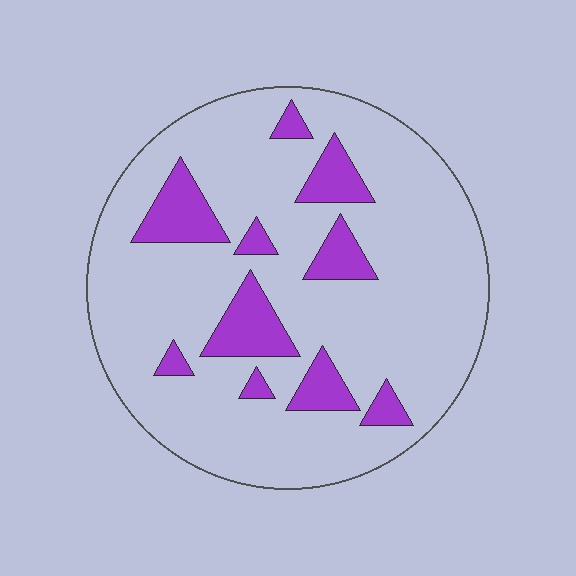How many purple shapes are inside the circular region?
10.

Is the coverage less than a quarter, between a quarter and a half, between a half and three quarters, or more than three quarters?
Less than a quarter.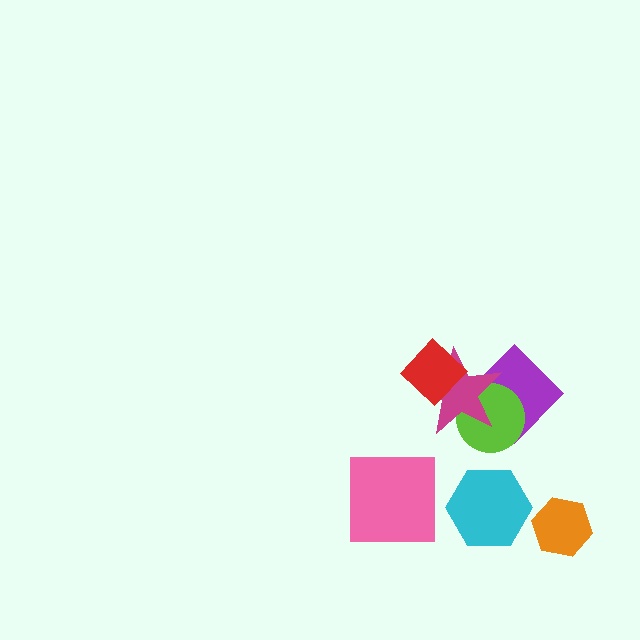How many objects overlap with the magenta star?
3 objects overlap with the magenta star.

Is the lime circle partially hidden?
Yes, it is partially covered by another shape.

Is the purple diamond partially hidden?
Yes, it is partially covered by another shape.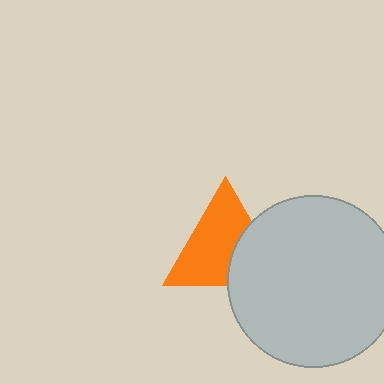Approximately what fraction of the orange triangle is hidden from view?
Roughly 33% of the orange triangle is hidden behind the light gray circle.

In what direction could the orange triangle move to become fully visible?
The orange triangle could move left. That would shift it out from behind the light gray circle entirely.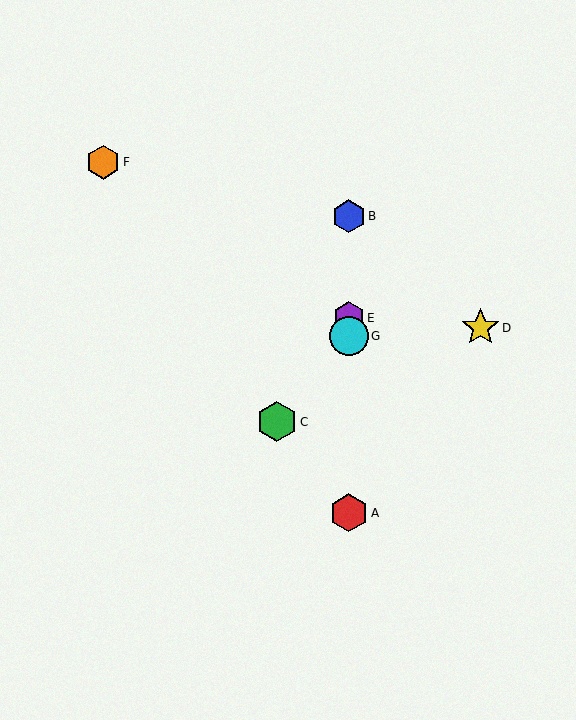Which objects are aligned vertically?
Objects A, B, E, G are aligned vertically.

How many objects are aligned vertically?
4 objects (A, B, E, G) are aligned vertically.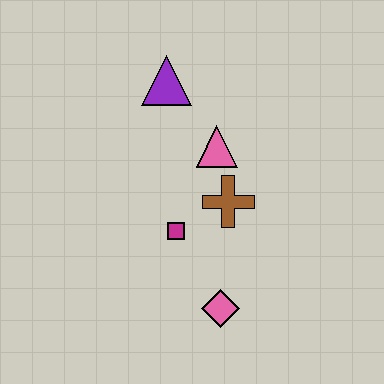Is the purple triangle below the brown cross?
No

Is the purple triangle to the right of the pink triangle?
No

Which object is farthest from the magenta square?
The purple triangle is farthest from the magenta square.